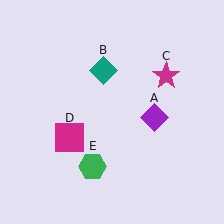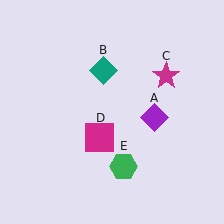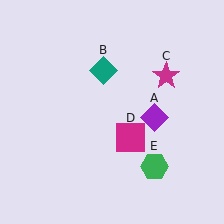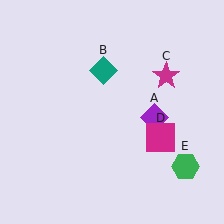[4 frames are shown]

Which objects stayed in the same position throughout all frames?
Purple diamond (object A) and teal diamond (object B) and magenta star (object C) remained stationary.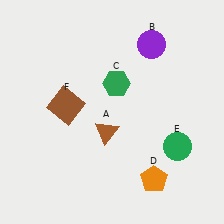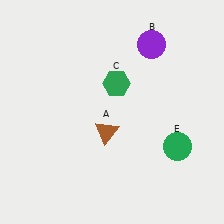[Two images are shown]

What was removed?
The brown square (F), the orange pentagon (D) were removed in Image 2.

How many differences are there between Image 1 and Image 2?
There are 2 differences between the two images.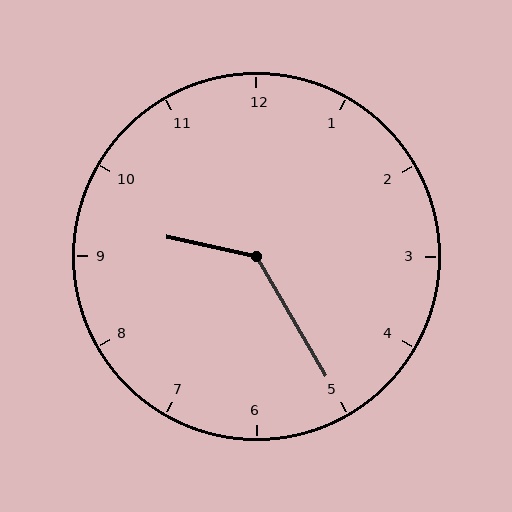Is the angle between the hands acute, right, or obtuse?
It is obtuse.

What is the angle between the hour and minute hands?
Approximately 132 degrees.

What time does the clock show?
9:25.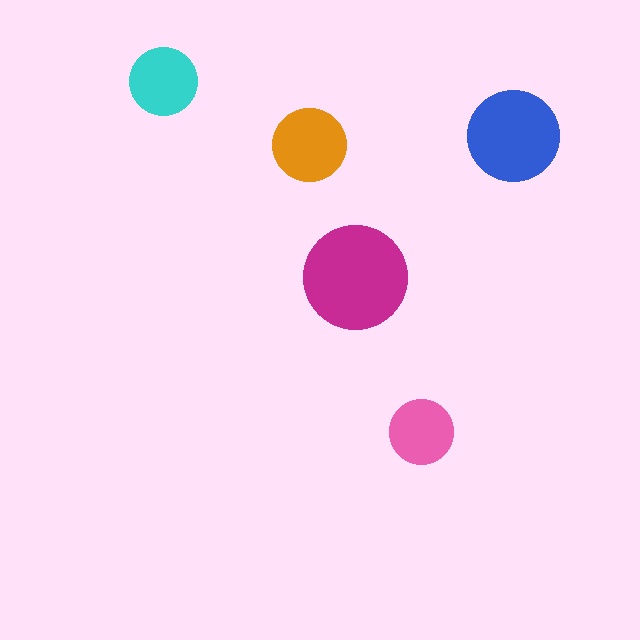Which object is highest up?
The cyan circle is topmost.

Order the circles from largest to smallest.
the magenta one, the blue one, the orange one, the cyan one, the pink one.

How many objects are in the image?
There are 5 objects in the image.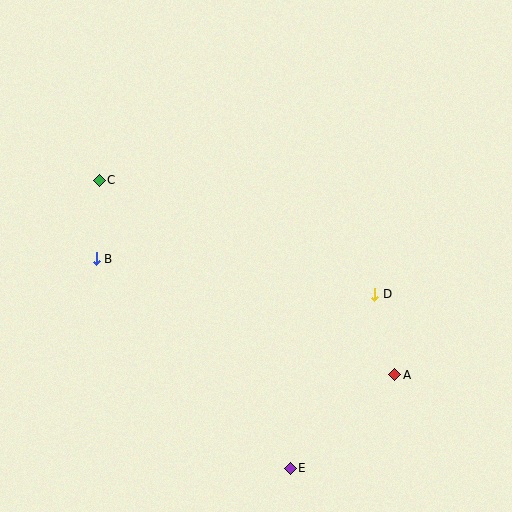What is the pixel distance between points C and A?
The distance between C and A is 354 pixels.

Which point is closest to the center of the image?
Point D at (375, 294) is closest to the center.